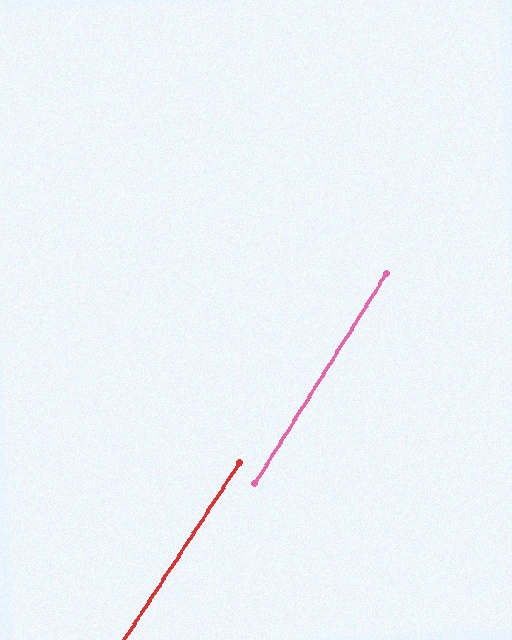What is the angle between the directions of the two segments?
Approximately 1 degree.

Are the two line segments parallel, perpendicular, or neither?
Parallel — their directions differ by only 1.2°.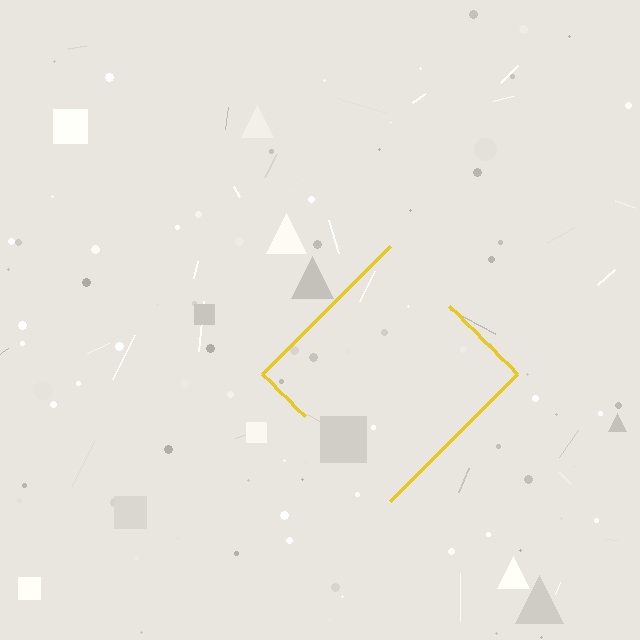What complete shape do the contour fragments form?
The contour fragments form a diamond.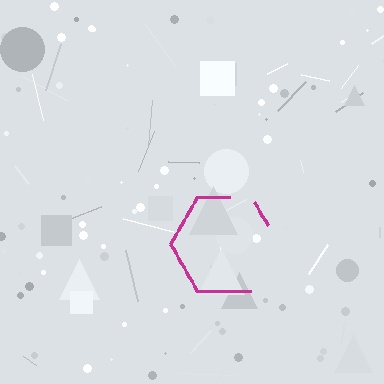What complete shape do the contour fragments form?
The contour fragments form a hexagon.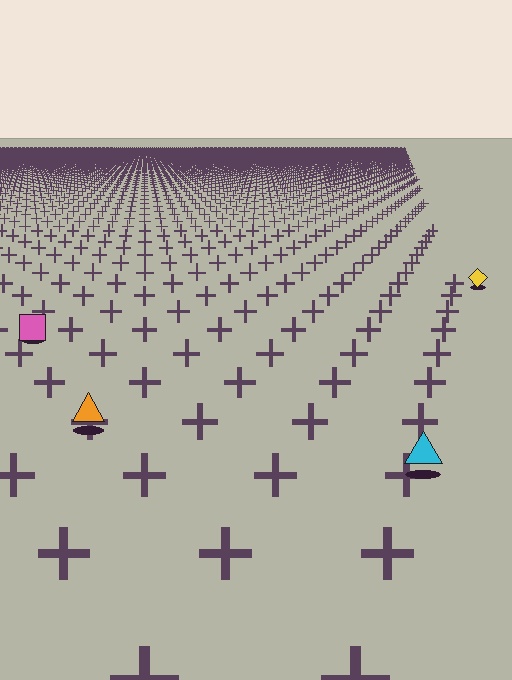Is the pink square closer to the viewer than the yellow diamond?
Yes. The pink square is closer — you can tell from the texture gradient: the ground texture is coarser near it.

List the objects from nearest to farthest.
From nearest to farthest: the cyan triangle, the orange triangle, the pink square, the yellow diamond.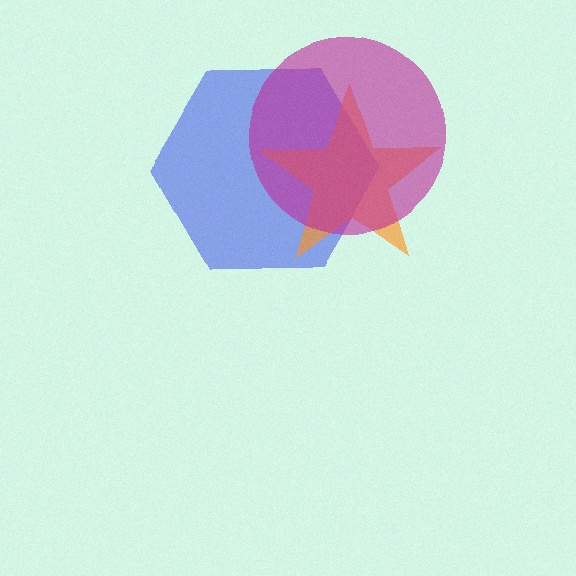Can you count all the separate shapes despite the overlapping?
Yes, there are 3 separate shapes.